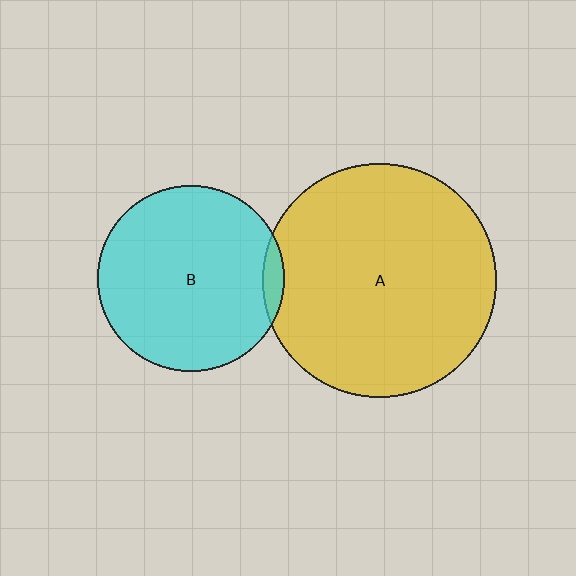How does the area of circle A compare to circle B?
Approximately 1.6 times.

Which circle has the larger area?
Circle A (yellow).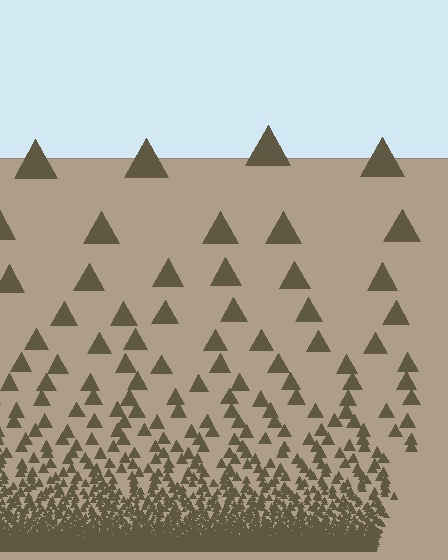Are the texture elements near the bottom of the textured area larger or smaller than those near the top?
Smaller. The gradient is inverted — elements near the bottom are smaller and denser.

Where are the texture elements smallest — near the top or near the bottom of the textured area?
Near the bottom.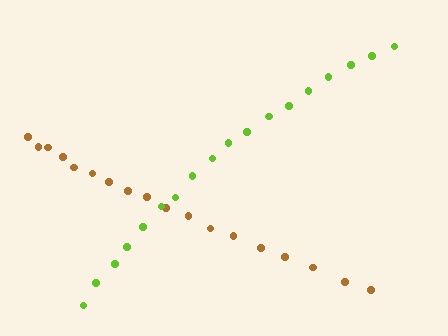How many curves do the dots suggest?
There are 2 distinct paths.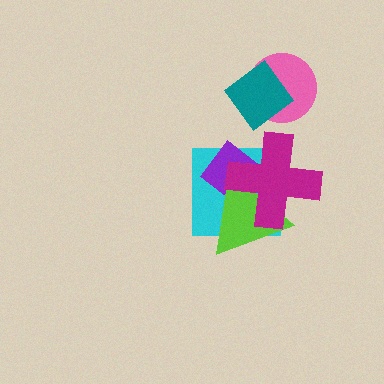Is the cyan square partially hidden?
Yes, it is partially covered by another shape.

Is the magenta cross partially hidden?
No, no other shape covers it.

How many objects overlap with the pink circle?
1 object overlaps with the pink circle.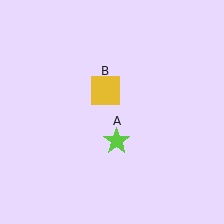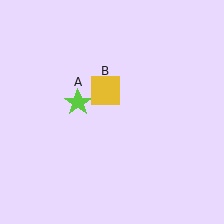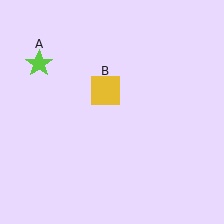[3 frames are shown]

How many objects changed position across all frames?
1 object changed position: lime star (object A).